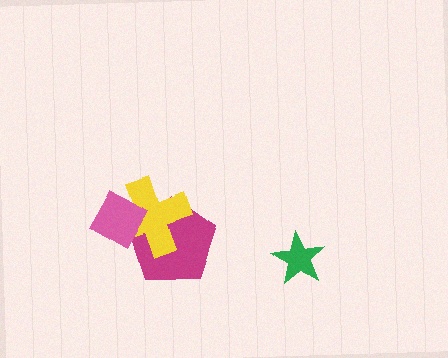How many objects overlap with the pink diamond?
2 objects overlap with the pink diamond.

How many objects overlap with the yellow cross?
2 objects overlap with the yellow cross.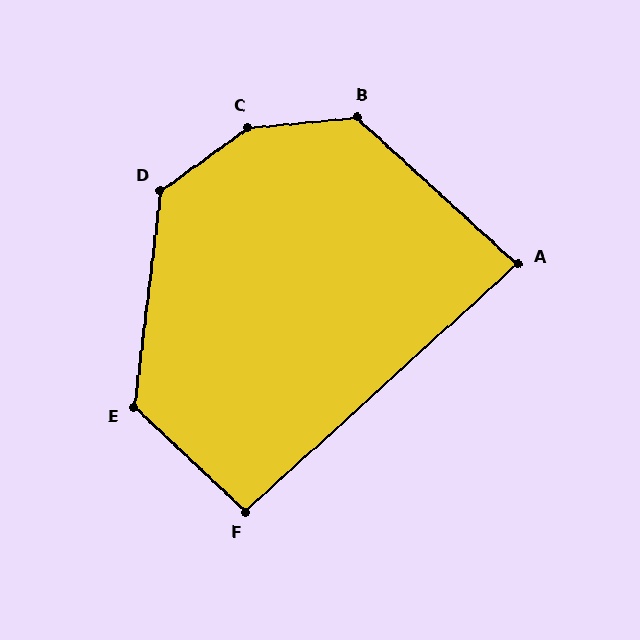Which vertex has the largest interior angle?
C, at approximately 149 degrees.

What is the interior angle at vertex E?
Approximately 126 degrees (obtuse).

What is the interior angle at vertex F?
Approximately 95 degrees (approximately right).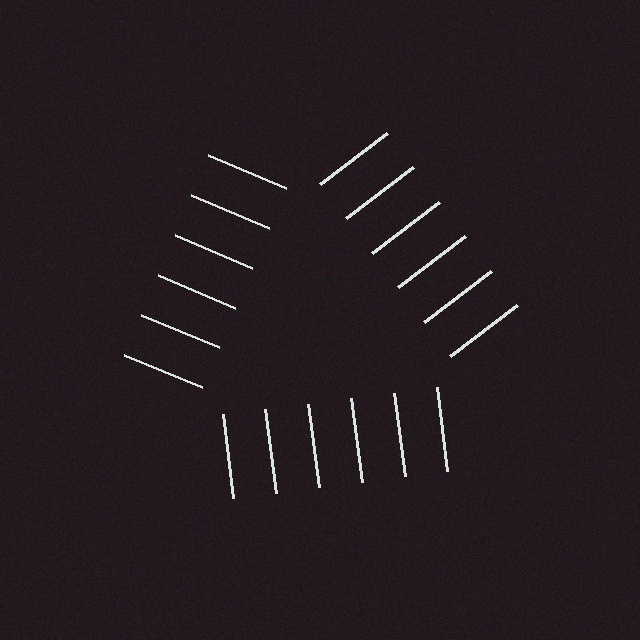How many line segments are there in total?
18 — 6 along each of the 3 edges.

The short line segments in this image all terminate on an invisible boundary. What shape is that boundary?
An illusory triangle — the line segments terminate on its edges but no continuous stroke is drawn.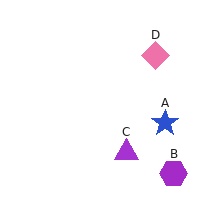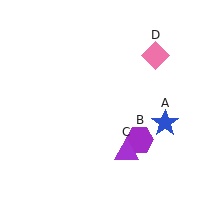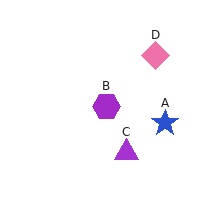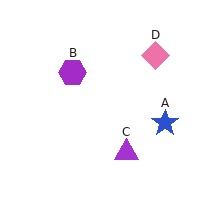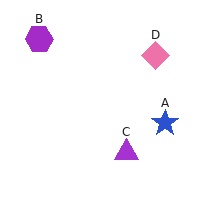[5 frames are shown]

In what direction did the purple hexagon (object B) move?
The purple hexagon (object B) moved up and to the left.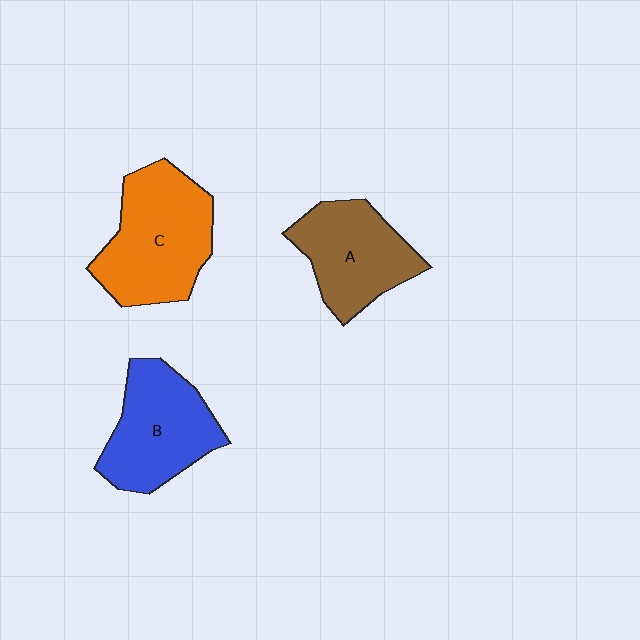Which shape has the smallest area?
Shape A (brown).